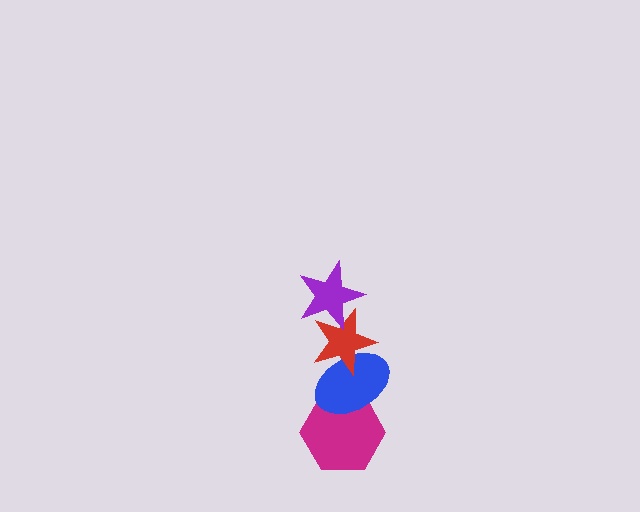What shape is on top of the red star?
The purple star is on top of the red star.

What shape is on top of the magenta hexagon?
The blue ellipse is on top of the magenta hexagon.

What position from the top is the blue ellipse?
The blue ellipse is 3rd from the top.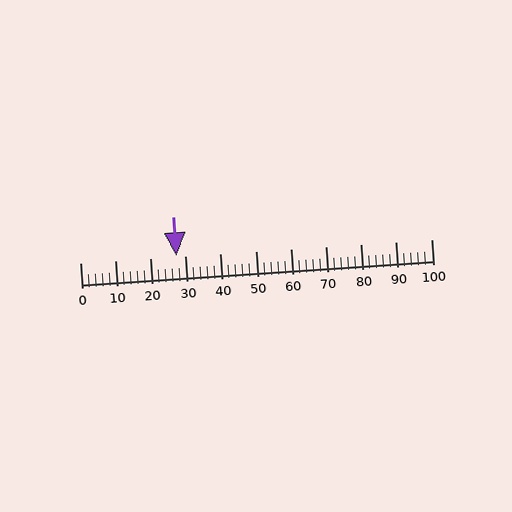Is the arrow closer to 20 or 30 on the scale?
The arrow is closer to 30.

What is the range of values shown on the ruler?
The ruler shows values from 0 to 100.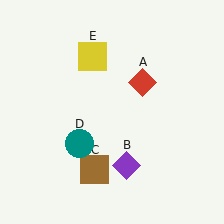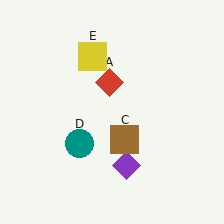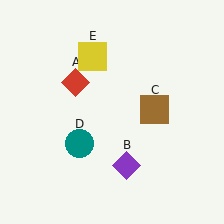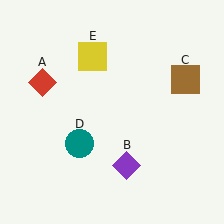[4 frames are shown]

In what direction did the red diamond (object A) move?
The red diamond (object A) moved left.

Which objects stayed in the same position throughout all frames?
Purple diamond (object B) and teal circle (object D) and yellow square (object E) remained stationary.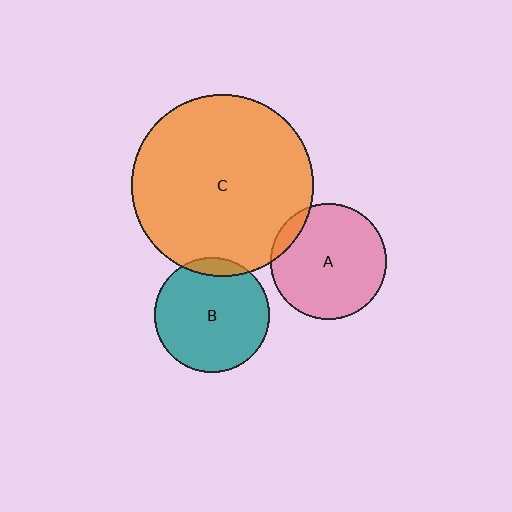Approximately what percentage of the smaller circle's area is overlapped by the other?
Approximately 10%.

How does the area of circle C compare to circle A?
Approximately 2.4 times.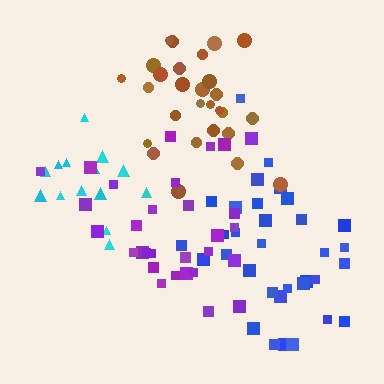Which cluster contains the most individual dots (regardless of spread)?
Blue (33).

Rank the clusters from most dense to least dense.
cyan, brown, blue, purple.